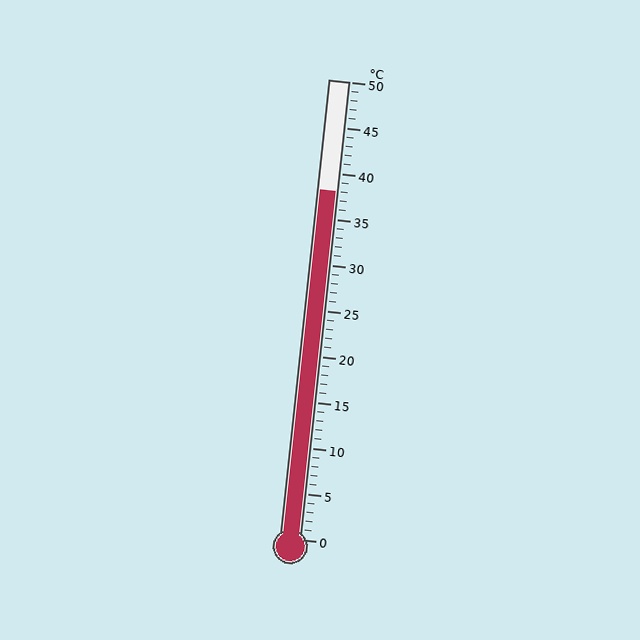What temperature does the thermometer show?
The thermometer shows approximately 38°C.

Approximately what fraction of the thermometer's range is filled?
The thermometer is filled to approximately 75% of its range.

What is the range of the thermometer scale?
The thermometer scale ranges from 0°C to 50°C.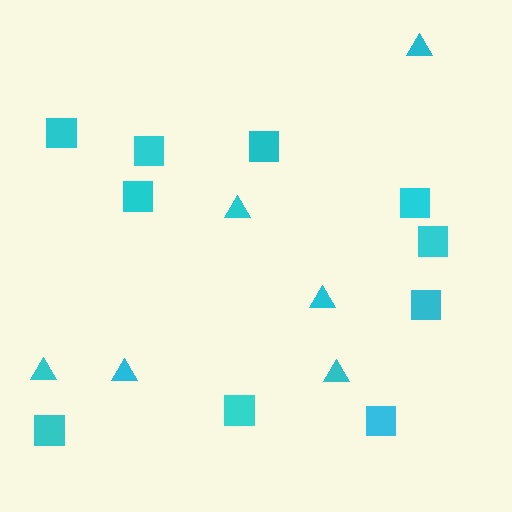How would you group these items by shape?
There are 2 groups: one group of squares (10) and one group of triangles (6).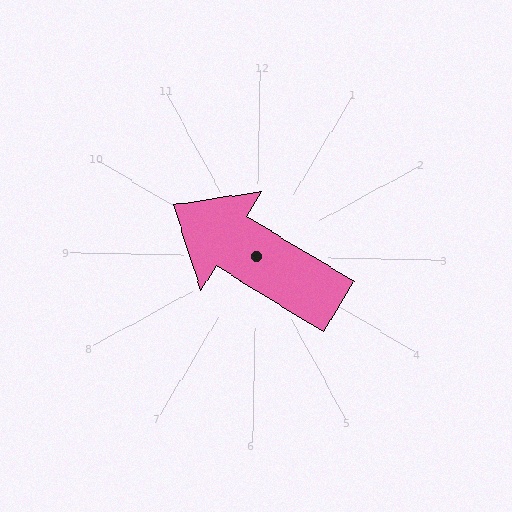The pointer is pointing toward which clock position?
Roughly 10 o'clock.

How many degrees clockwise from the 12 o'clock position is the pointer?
Approximately 300 degrees.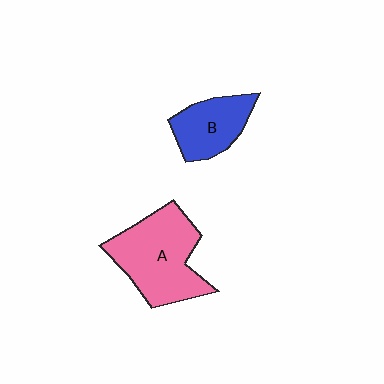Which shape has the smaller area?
Shape B (blue).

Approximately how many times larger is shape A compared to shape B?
Approximately 1.7 times.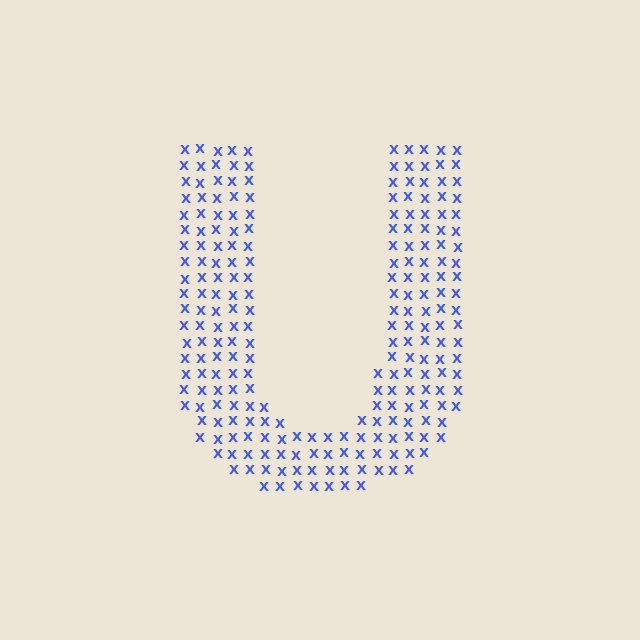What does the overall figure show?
The overall figure shows the letter U.